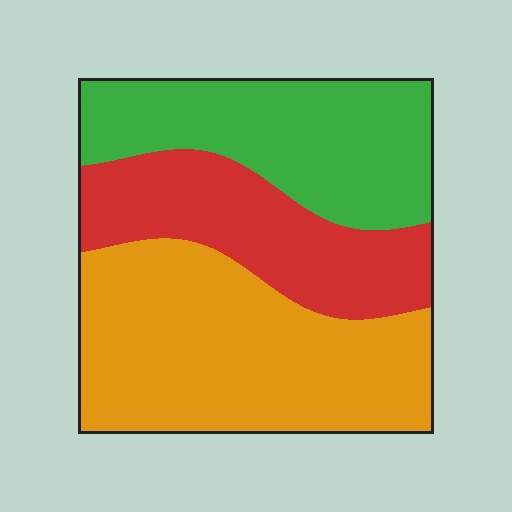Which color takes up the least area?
Red, at roughly 25%.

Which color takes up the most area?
Orange, at roughly 45%.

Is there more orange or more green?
Orange.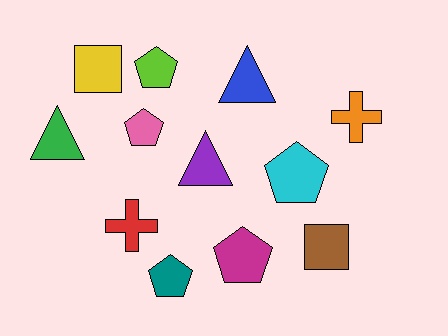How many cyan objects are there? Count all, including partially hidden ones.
There is 1 cyan object.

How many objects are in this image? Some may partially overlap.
There are 12 objects.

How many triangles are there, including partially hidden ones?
There are 3 triangles.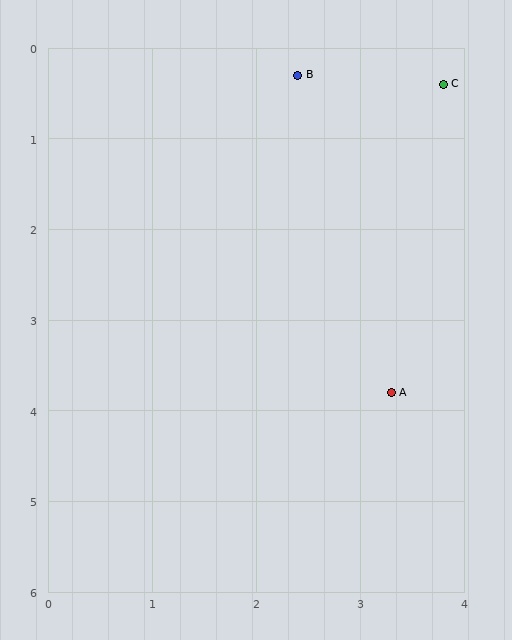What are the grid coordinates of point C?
Point C is at approximately (3.8, 0.4).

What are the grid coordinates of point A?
Point A is at approximately (3.3, 3.8).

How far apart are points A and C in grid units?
Points A and C are about 3.4 grid units apart.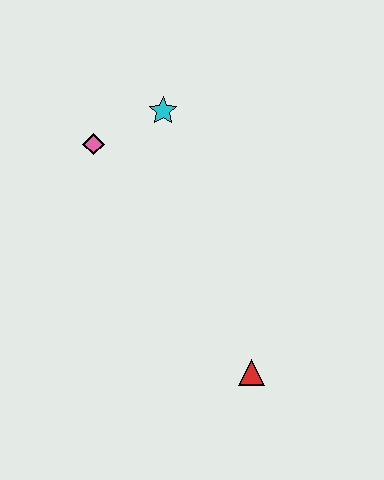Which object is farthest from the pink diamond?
The red triangle is farthest from the pink diamond.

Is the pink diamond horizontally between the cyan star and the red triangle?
No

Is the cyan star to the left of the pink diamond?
No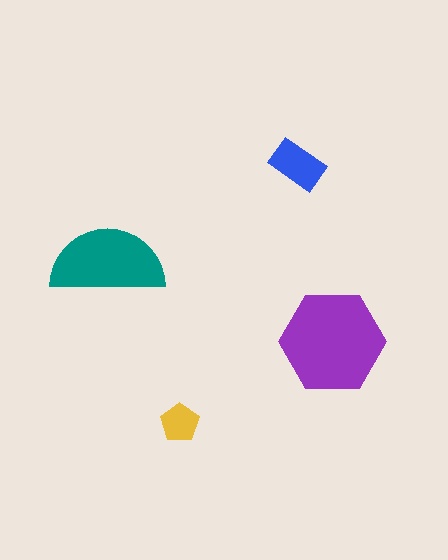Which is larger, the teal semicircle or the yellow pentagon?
The teal semicircle.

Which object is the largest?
The purple hexagon.